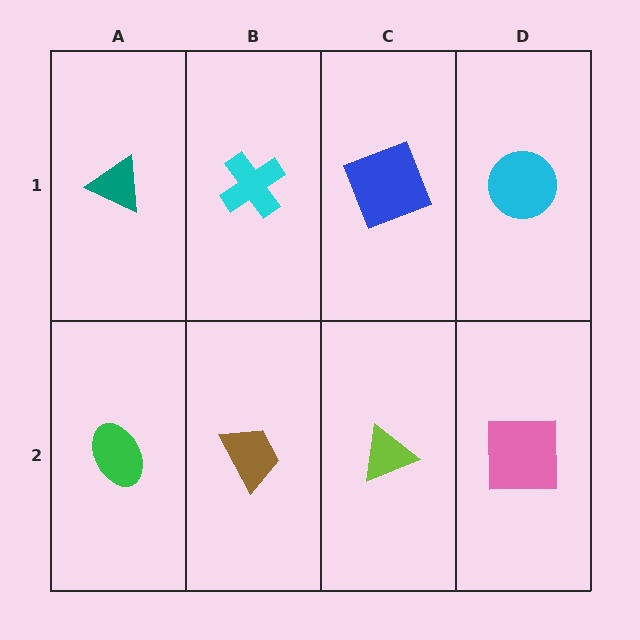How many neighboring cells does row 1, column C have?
3.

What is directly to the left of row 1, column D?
A blue square.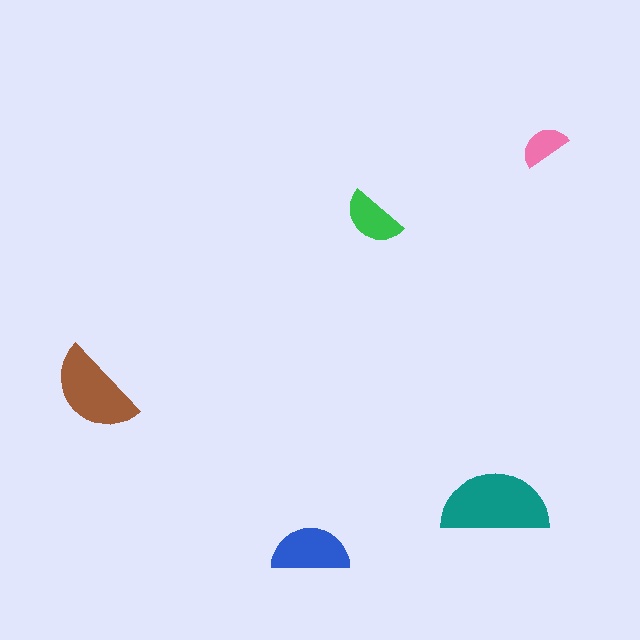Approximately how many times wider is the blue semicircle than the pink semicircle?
About 1.5 times wider.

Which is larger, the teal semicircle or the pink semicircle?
The teal one.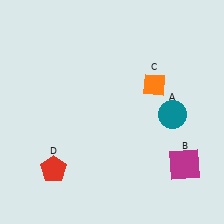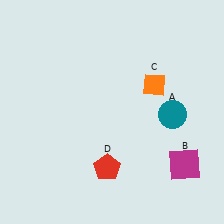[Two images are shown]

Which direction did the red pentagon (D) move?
The red pentagon (D) moved right.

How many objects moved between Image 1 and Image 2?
1 object moved between the two images.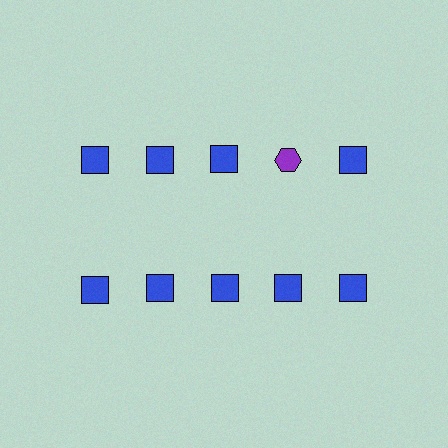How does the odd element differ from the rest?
It differs in both color (purple instead of blue) and shape (hexagon instead of square).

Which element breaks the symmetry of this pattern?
The purple hexagon in the top row, second from right column breaks the symmetry. All other shapes are blue squares.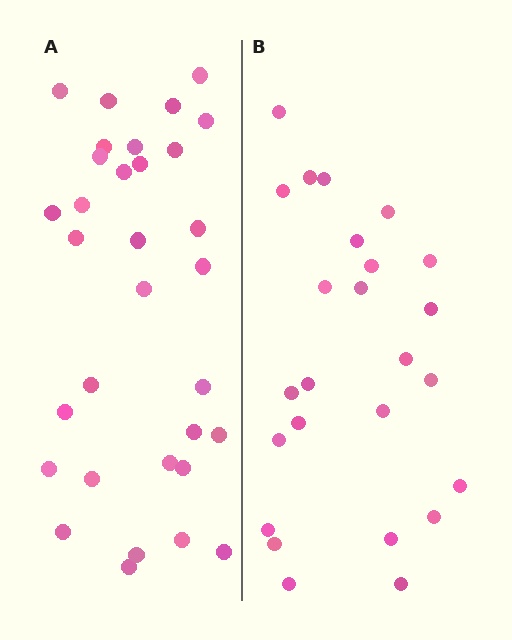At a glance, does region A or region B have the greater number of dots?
Region A (the left region) has more dots.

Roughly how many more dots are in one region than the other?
Region A has roughly 8 or so more dots than region B.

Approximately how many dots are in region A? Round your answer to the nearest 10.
About 30 dots. (The exact count is 32, which rounds to 30.)